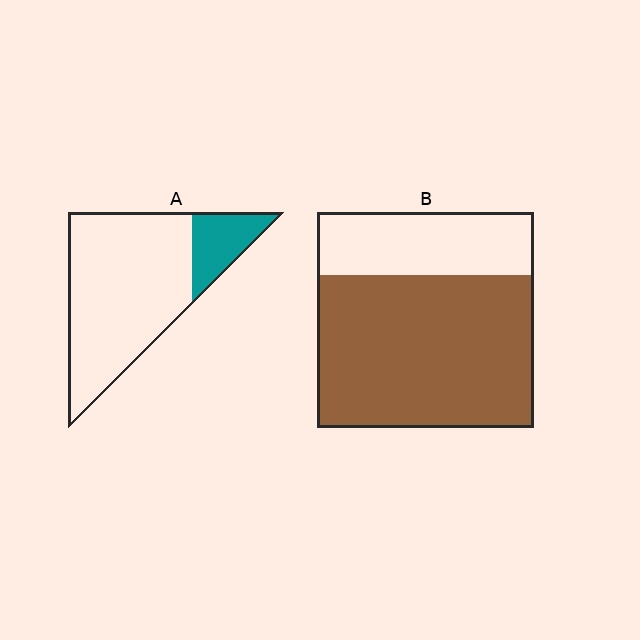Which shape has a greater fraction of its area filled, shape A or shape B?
Shape B.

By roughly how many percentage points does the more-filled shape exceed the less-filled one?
By roughly 55 percentage points (B over A).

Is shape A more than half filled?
No.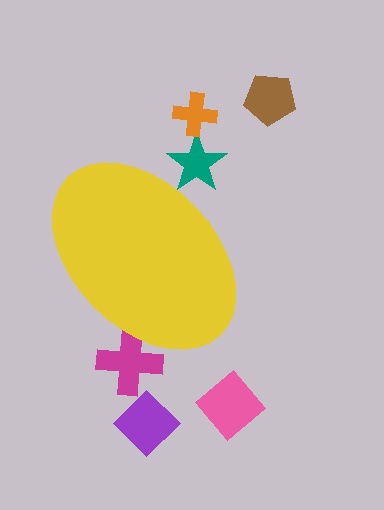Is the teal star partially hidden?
Yes, the teal star is partially hidden behind the yellow ellipse.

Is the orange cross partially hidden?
No, the orange cross is fully visible.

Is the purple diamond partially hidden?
No, the purple diamond is fully visible.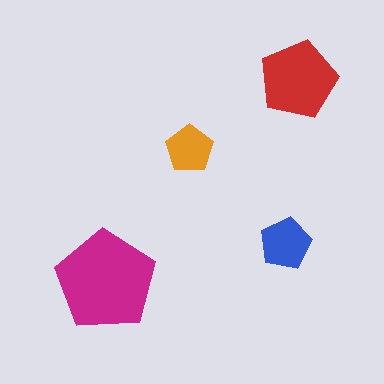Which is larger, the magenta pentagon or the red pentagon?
The magenta one.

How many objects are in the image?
There are 4 objects in the image.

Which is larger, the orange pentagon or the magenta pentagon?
The magenta one.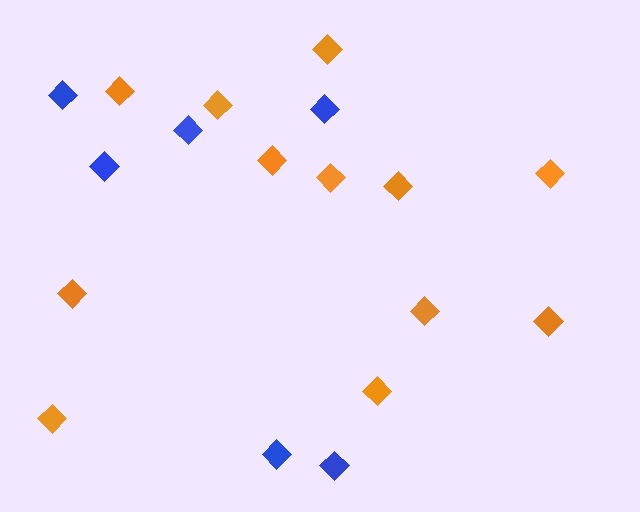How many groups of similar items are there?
There are 2 groups: one group of orange diamonds (12) and one group of blue diamonds (6).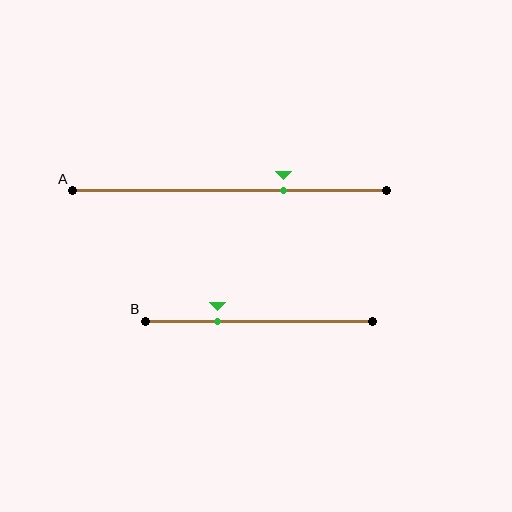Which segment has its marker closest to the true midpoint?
Segment A has its marker closest to the true midpoint.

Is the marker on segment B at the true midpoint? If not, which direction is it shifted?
No, the marker on segment B is shifted to the left by about 18% of the segment length.